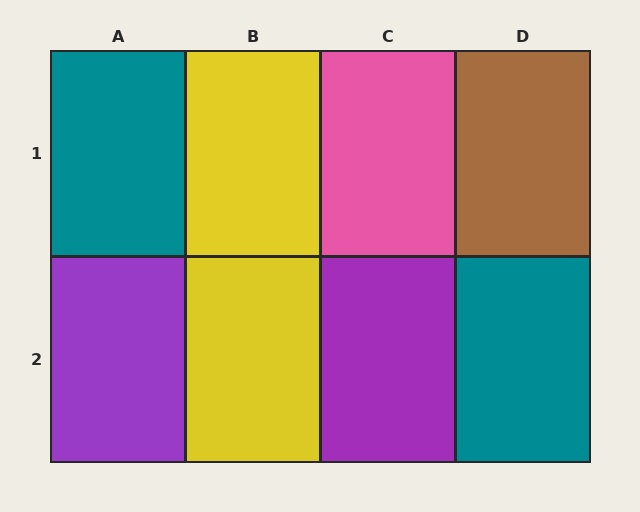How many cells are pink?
1 cell is pink.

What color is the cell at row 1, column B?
Yellow.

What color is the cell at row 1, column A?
Teal.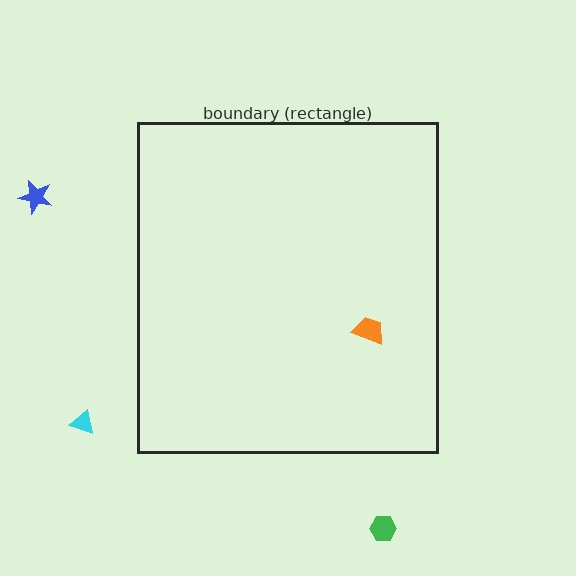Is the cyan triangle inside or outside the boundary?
Outside.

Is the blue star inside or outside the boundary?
Outside.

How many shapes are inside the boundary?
1 inside, 3 outside.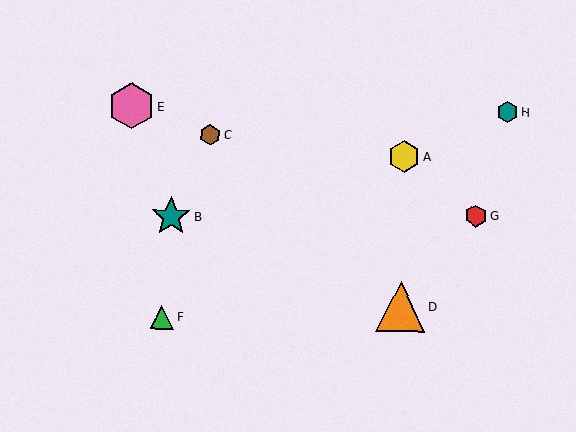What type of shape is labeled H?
Shape H is a teal hexagon.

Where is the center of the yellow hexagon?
The center of the yellow hexagon is at (404, 157).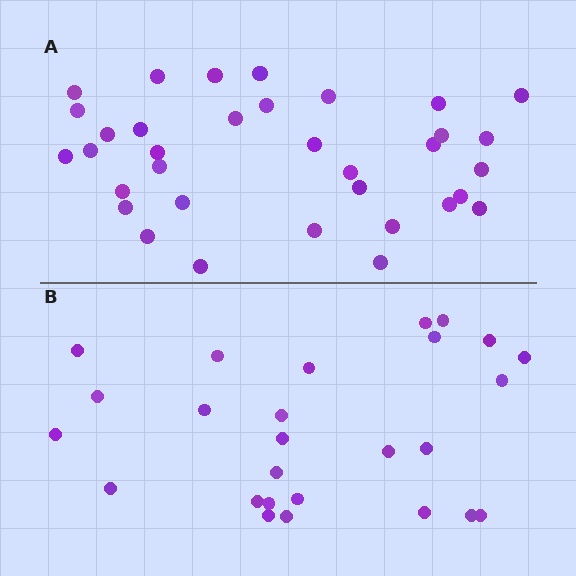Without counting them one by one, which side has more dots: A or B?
Region A (the top region) has more dots.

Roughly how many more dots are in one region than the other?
Region A has roughly 8 or so more dots than region B.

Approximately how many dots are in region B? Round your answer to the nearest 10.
About 30 dots. (The exact count is 26, which rounds to 30.)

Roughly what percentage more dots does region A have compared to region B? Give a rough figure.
About 30% more.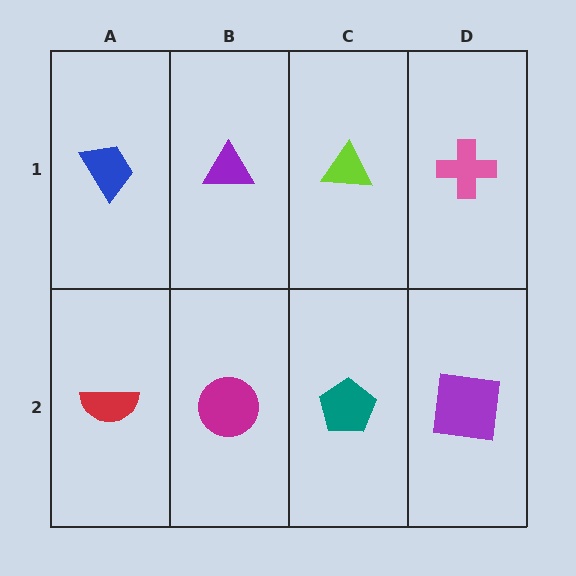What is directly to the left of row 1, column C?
A purple triangle.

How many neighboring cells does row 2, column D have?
2.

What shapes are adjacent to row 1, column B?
A magenta circle (row 2, column B), a blue trapezoid (row 1, column A), a lime triangle (row 1, column C).